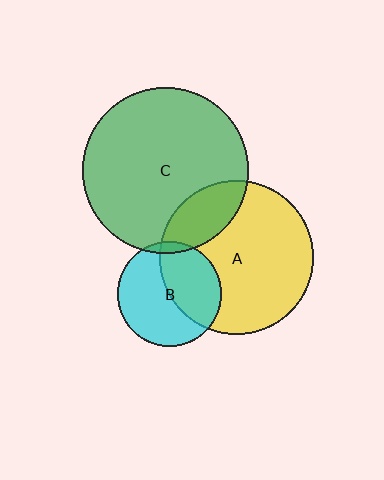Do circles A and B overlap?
Yes.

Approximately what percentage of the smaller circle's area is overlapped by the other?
Approximately 45%.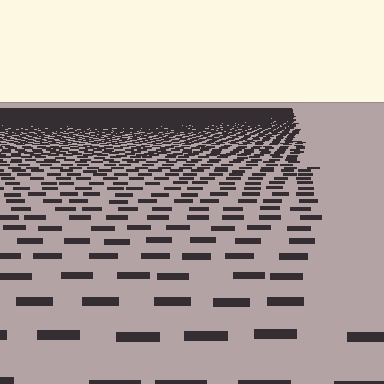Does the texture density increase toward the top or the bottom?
Density increases toward the top.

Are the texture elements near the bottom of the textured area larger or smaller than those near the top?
Larger. Near the bottom, elements are closer to the viewer and appear at a bigger on-screen size.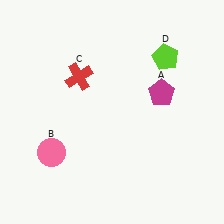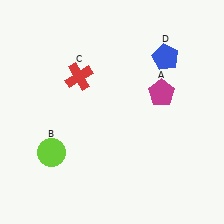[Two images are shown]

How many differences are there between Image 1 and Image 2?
There are 2 differences between the two images.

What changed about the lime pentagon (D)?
In Image 1, D is lime. In Image 2, it changed to blue.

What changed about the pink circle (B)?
In Image 1, B is pink. In Image 2, it changed to lime.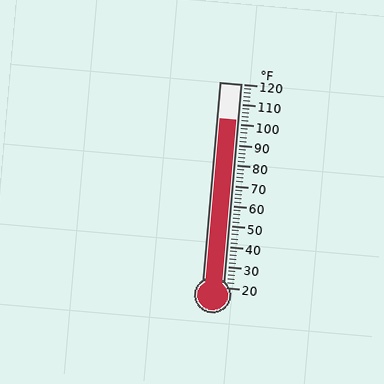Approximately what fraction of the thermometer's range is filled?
The thermometer is filled to approximately 80% of its range.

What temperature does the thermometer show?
The thermometer shows approximately 102°F.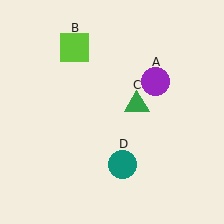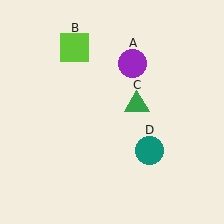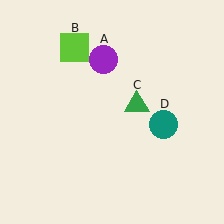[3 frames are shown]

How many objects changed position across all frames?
2 objects changed position: purple circle (object A), teal circle (object D).